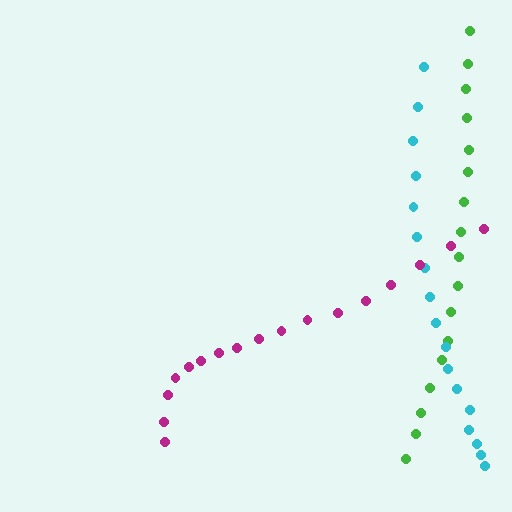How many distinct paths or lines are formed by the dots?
There are 3 distinct paths.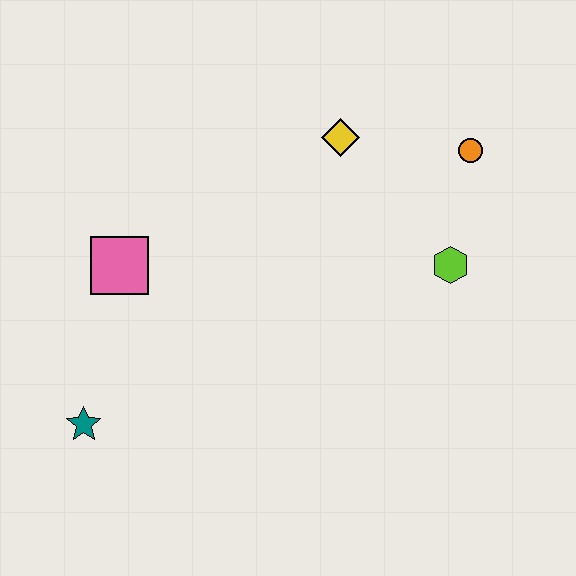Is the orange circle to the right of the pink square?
Yes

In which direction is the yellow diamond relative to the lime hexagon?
The yellow diamond is above the lime hexagon.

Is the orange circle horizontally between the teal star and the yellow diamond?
No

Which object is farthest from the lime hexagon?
The teal star is farthest from the lime hexagon.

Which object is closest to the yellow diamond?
The orange circle is closest to the yellow diamond.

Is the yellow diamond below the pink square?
No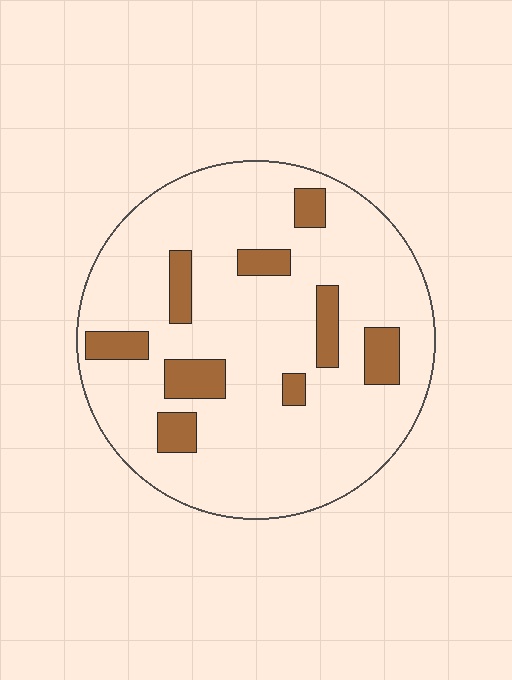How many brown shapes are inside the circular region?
9.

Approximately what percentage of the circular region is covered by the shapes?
Approximately 15%.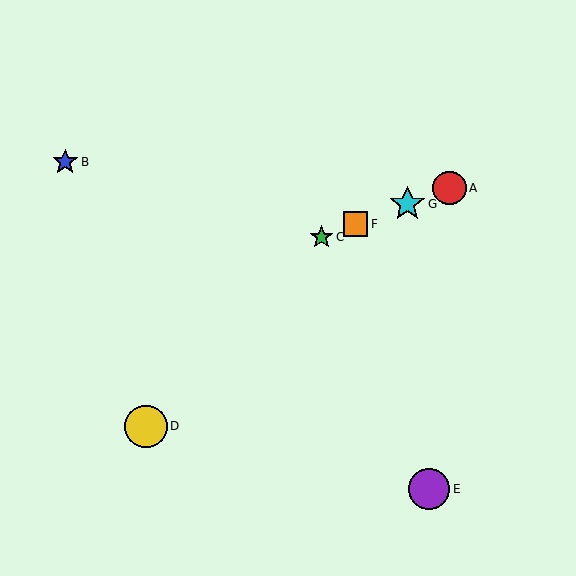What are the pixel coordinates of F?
Object F is at (356, 224).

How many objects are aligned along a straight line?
4 objects (A, C, F, G) are aligned along a straight line.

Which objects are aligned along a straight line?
Objects A, C, F, G are aligned along a straight line.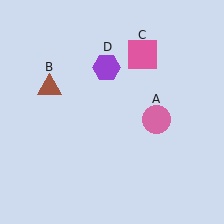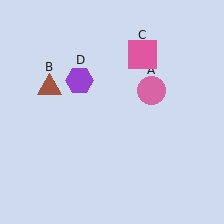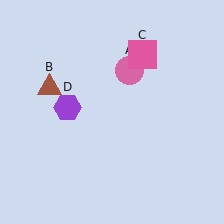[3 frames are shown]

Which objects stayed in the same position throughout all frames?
Brown triangle (object B) and pink square (object C) remained stationary.